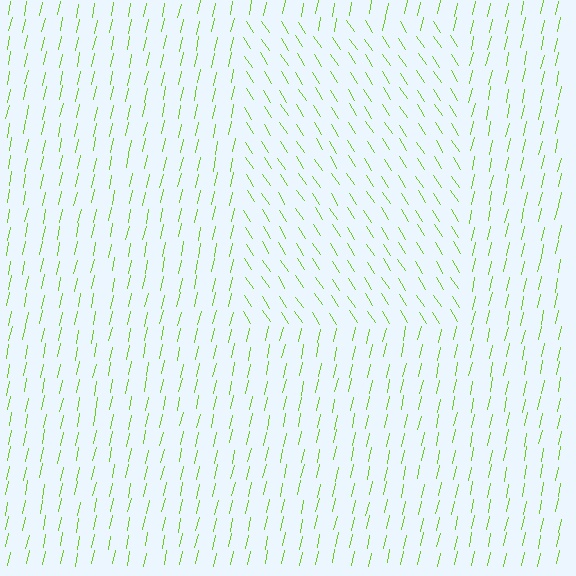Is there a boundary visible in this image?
Yes, there is a texture boundary formed by a change in line orientation.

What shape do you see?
I see a rectangle.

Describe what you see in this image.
The image is filled with small lime line segments. A rectangle region in the image has lines oriented differently from the surrounding lines, creating a visible texture boundary.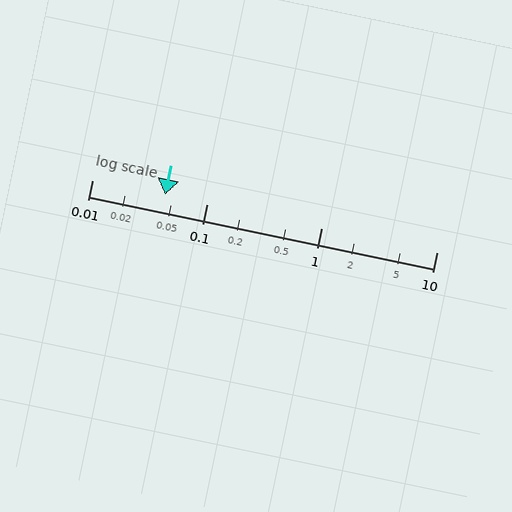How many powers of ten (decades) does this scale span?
The scale spans 3 decades, from 0.01 to 10.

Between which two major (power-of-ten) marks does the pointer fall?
The pointer is between 0.01 and 0.1.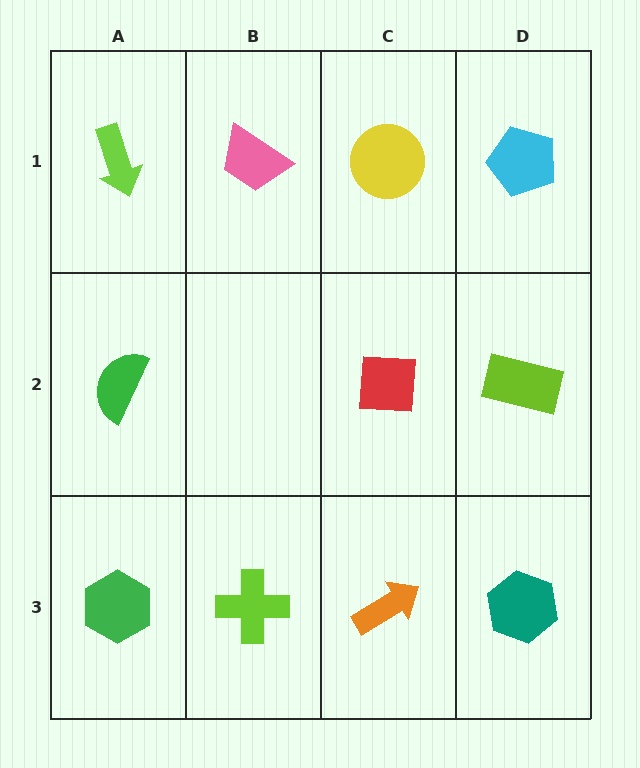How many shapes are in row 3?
4 shapes.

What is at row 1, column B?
A pink trapezoid.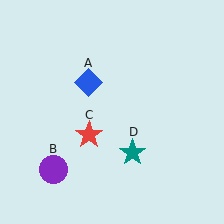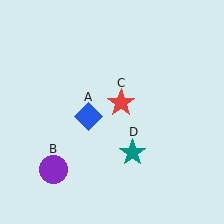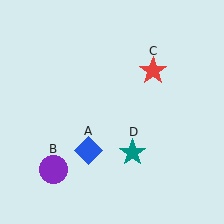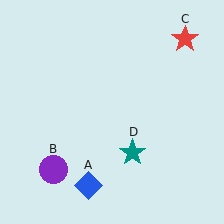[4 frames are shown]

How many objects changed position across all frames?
2 objects changed position: blue diamond (object A), red star (object C).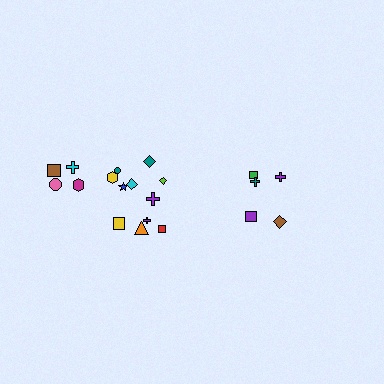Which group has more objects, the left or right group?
The left group.